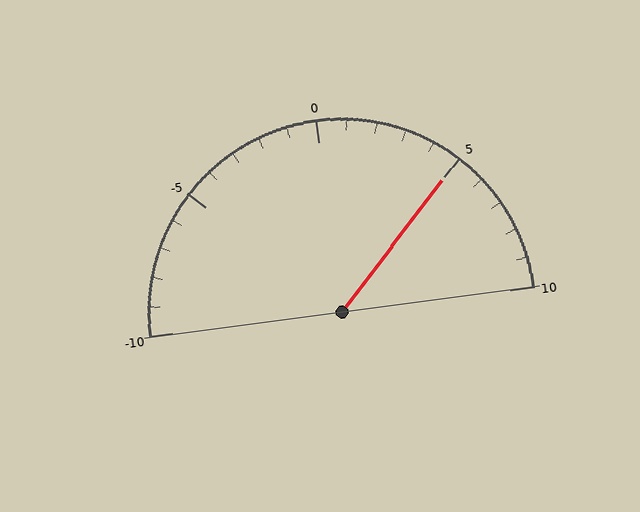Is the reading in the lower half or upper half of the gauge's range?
The reading is in the upper half of the range (-10 to 10).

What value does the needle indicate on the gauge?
The needle indicates approximately 5.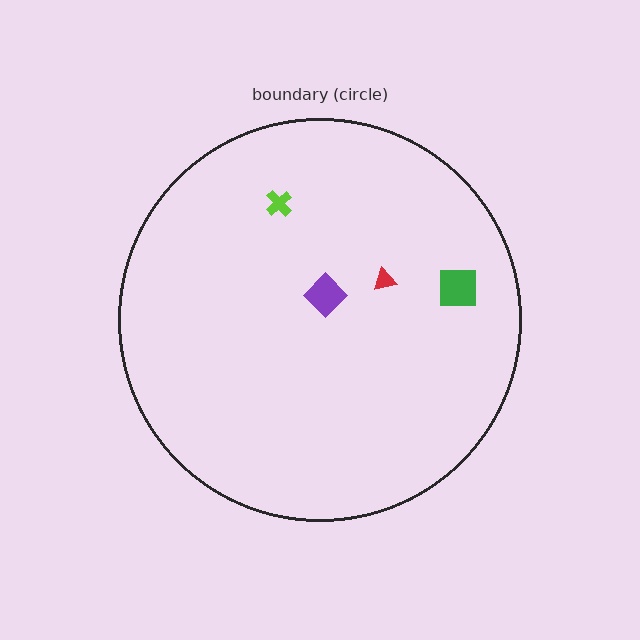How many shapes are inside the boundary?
4 inside, 0 outside.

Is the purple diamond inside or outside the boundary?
Inside.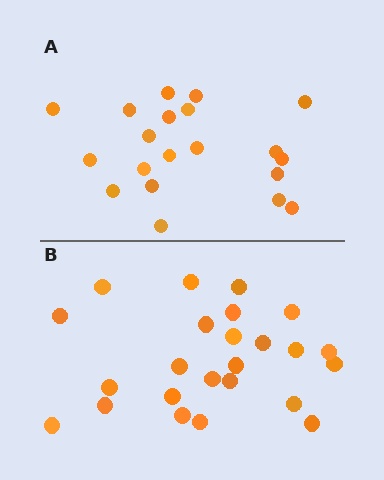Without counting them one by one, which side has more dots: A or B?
Region B (the bottom region) has more dots.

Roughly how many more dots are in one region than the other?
Region B has about 4 more dots than region A.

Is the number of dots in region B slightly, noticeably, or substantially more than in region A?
Region B has only slightly more — the two regions are fairly close. The ratio is roughly 1.2 to 1.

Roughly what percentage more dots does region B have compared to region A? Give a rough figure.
About 20% more.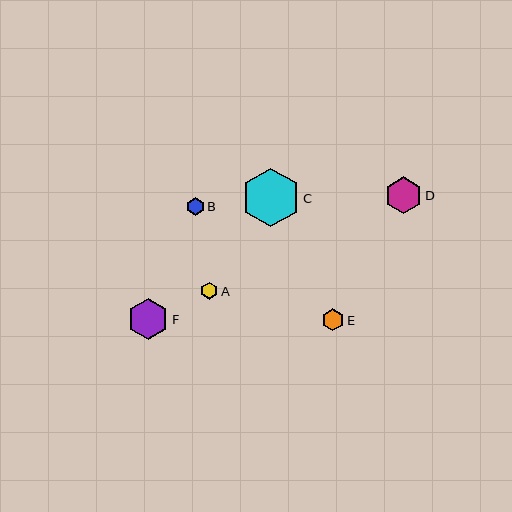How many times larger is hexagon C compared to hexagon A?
Hexagon C is approximately 3.5 times the size of hexagon A.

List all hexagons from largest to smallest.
From largest to smallest: C, F, D, E, B, A.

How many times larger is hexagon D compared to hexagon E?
Hexagon D is approximately 1.7 times the size of hexagon E.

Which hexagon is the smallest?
Hexagon A is the smallest with a size of approximately 17 pixels.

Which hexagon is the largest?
Hexagon C is the largest with a size of approximately 59 pixels.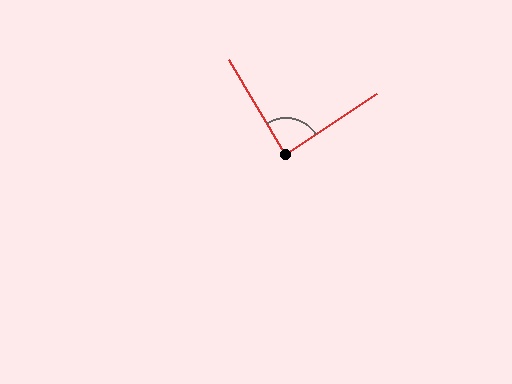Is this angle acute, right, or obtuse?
It is approximately a right angle.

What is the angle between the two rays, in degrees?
Approximately 87 degrees.